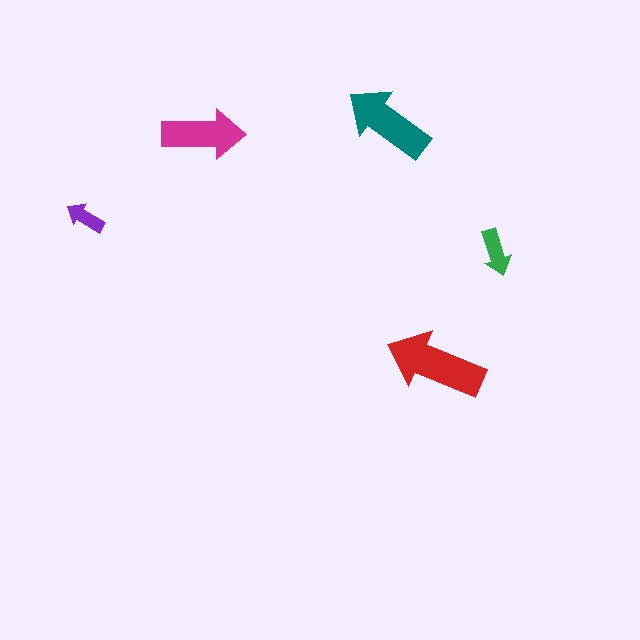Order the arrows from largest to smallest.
the red one, the teal one, the magenta one, the green one, the purple one.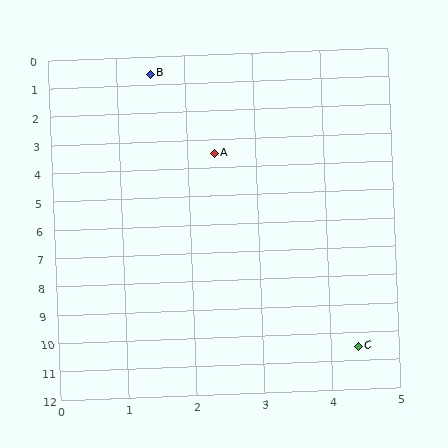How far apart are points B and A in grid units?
Points B and A are about 3.0 grid units apart.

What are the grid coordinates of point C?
Point C is at approximately (4.4, 10.5).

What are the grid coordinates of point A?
Point A is at approximately (2.4, 3.5).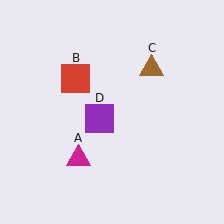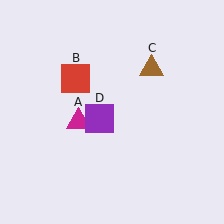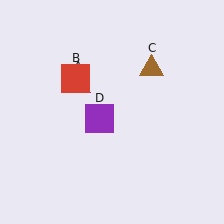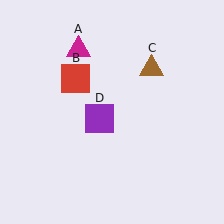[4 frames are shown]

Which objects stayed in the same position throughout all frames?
Red square (object B) and brown triangle (object C) and purple square (object D) remained stationary.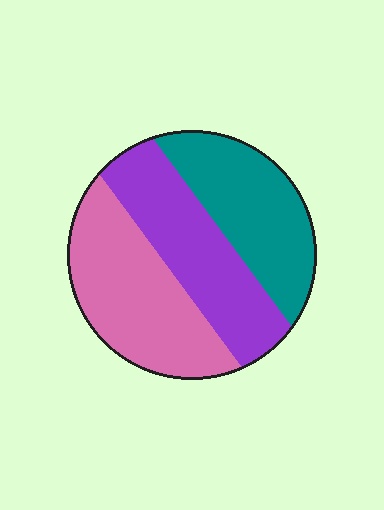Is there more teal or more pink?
Pink.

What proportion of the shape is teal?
Teal takes up between a sixth and a third of the shape.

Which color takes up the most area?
Pink, at roughly 35%.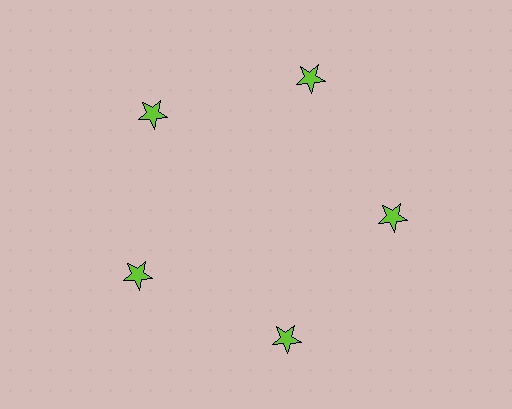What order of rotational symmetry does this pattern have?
This pattern has 5-fold rotational symmetry.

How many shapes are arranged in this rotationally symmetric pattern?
There are 5 shapes, arranged in 5 groups of 1.